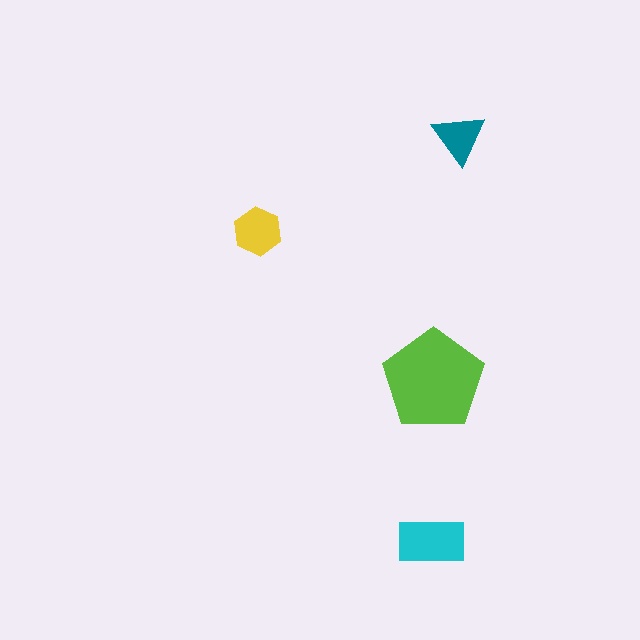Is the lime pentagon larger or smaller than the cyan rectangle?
Larger.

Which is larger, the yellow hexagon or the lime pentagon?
The lime pentagon.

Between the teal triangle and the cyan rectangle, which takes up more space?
The cyan rectangle.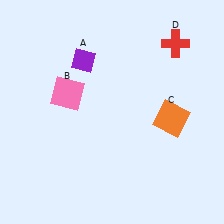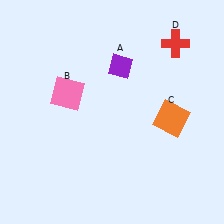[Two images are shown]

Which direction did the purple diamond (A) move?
The purple diamond (A) moved right.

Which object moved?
The purple diamond (A) moved right.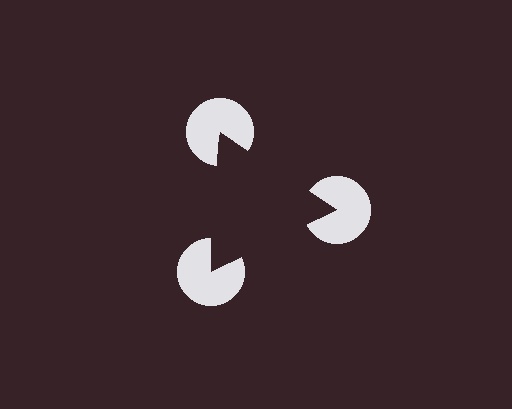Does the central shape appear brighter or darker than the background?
It typically appears slightly darker than the background, even though no actual brightness change is drawn.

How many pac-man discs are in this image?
There are 3 — one at each vertex of the illusory triangle.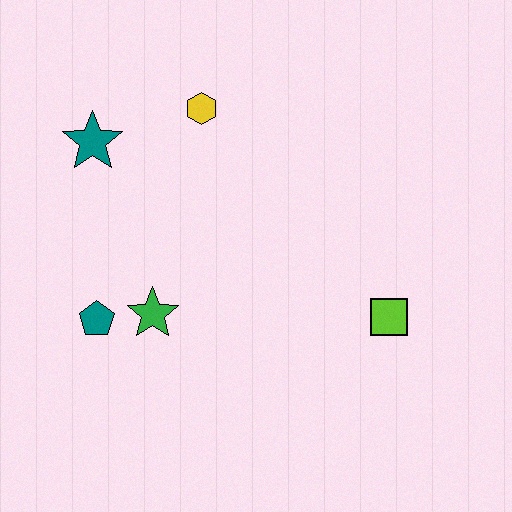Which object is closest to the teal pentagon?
The green star is closest to the teal pentagon.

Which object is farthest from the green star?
The lime square is farthest from the green star.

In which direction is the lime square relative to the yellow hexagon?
The lime square is below the yellow hexagon.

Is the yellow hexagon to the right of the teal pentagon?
Yes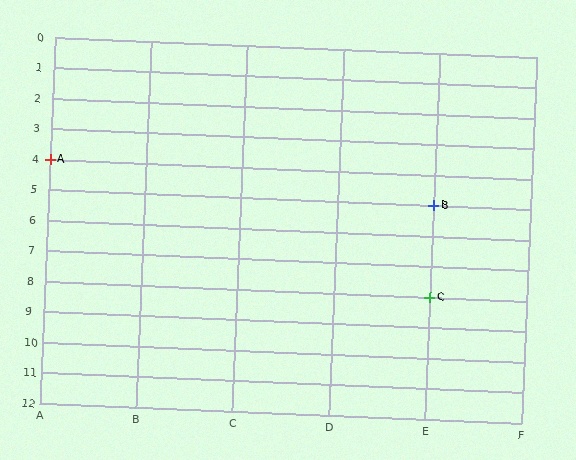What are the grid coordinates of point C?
Point C is at grid coordinates (E, 8).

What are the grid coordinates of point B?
Point B is at grid coordinates (E, 5).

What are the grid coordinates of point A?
Point A is at grid coordinates (A, 4).